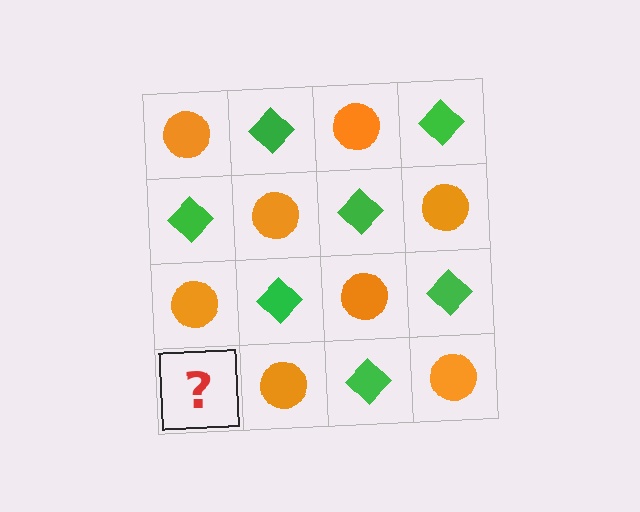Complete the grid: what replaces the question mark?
The question mark should be replaced with a green diamond.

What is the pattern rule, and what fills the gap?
The rule is that it alternates orange circle and green diamond in a checkerboard pattern. The gap should be filled with a green diamond.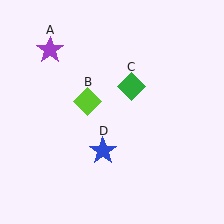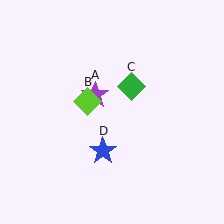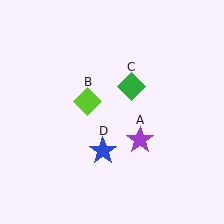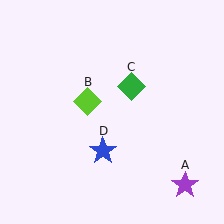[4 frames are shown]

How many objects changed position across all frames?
1 object changed position: purple star (object A).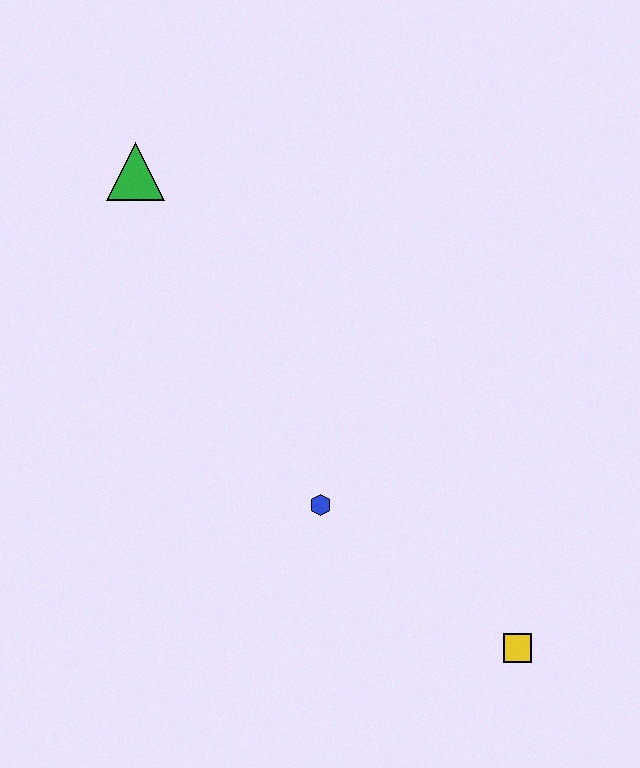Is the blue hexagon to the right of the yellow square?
No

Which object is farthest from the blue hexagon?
The green triangle is farthest from the blue hexagon.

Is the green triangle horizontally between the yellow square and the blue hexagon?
No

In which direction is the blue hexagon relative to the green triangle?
The blue hexagon is below the green triangle.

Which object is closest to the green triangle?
The blue hexagon is closest to the green triangle.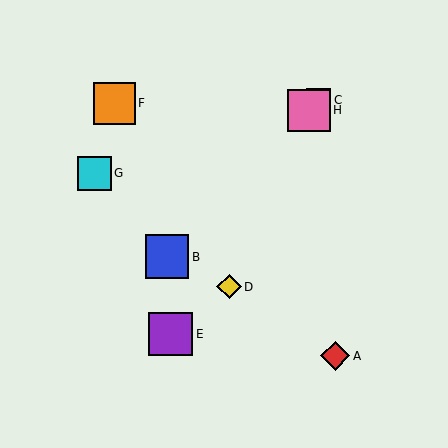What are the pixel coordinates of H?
Object H is at (309, 111).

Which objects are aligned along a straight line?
Objects B, C, H are aligned along a straight line.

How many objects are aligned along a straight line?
3 objects (B, C, H) are aligned along a straight line.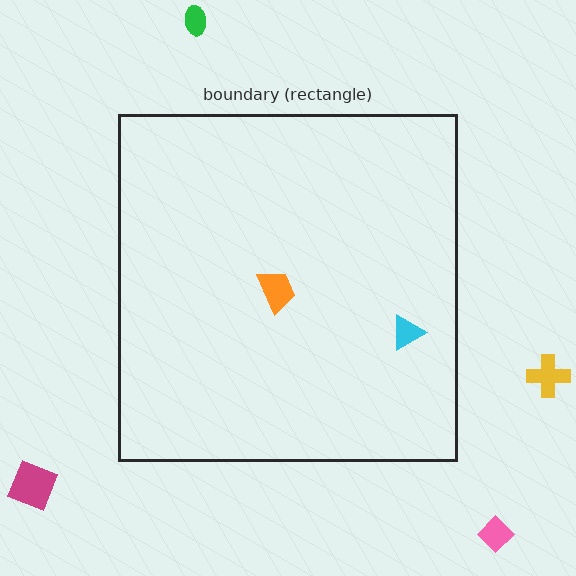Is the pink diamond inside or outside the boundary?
Outside.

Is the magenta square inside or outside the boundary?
Outside.